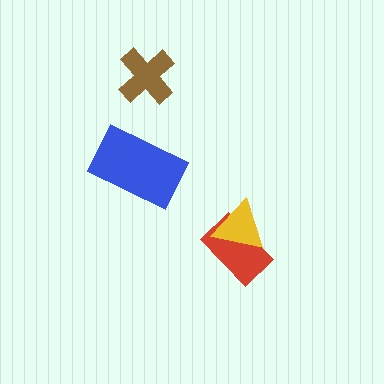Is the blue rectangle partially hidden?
No, no other shape covers it.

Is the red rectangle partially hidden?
Yes, it is partially covered by another shape.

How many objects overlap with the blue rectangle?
0 objects overlap with the blue rectangle.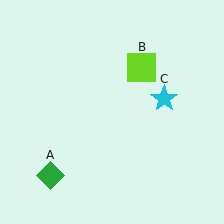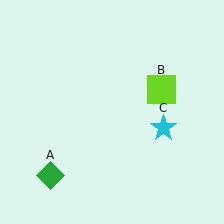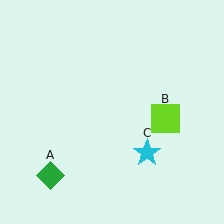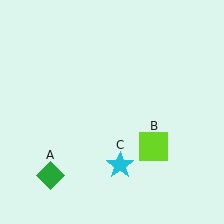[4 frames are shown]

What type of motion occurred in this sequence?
The lime square (object B), cyan star (object C) rotated clockwise around the center of the scene.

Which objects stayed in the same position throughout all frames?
Green diamond (object A) remained stationary.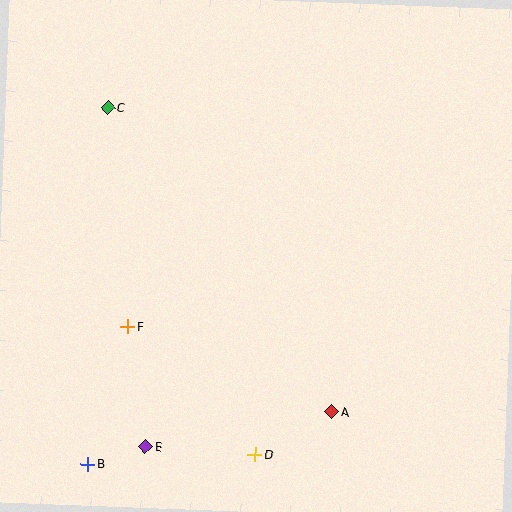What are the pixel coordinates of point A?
Point A is at (332, 412).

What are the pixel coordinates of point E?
Point E is at (146, 447).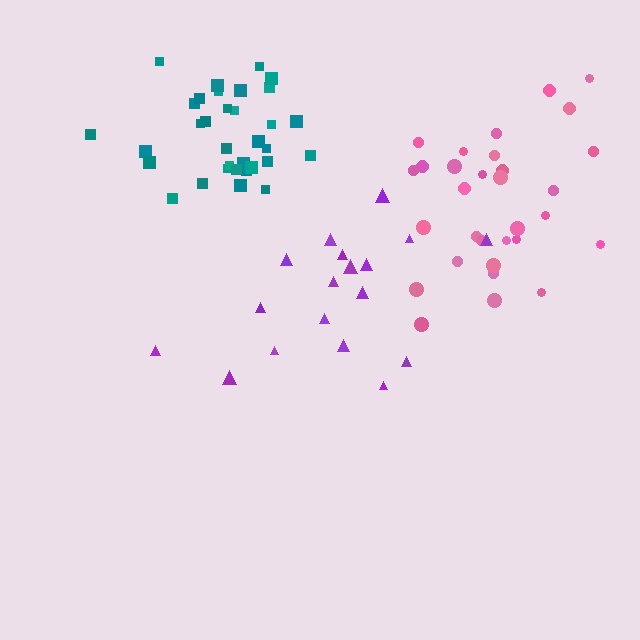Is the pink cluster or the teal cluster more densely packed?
Teal.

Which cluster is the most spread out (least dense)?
Purple.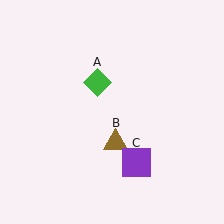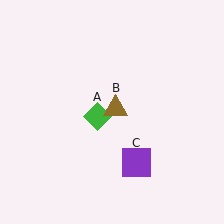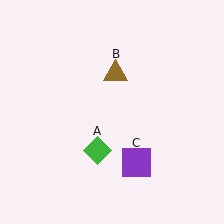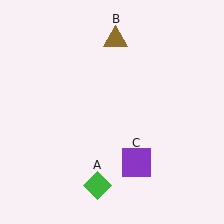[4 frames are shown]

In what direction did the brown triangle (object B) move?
The brown triangle (object B) moved up.